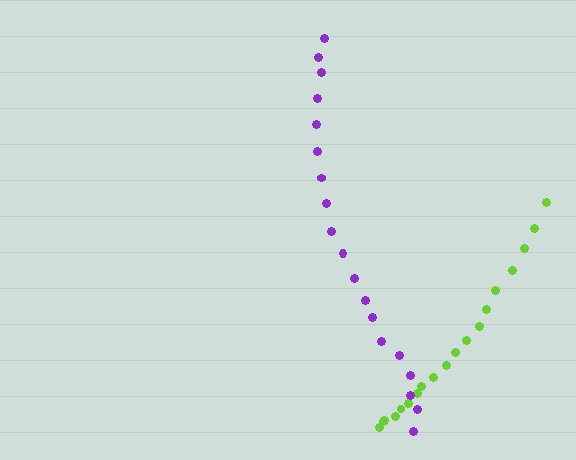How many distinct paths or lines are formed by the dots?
There are 2 distinct paths.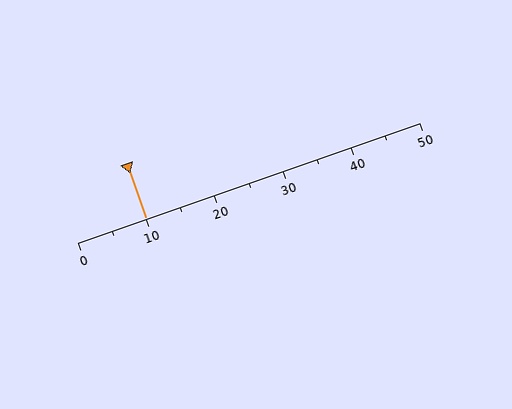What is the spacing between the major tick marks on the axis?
The major ticks are spaced 10 apart.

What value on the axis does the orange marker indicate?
The marker indicates approximately 10.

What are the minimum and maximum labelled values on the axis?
The axis runs from 0 to 50.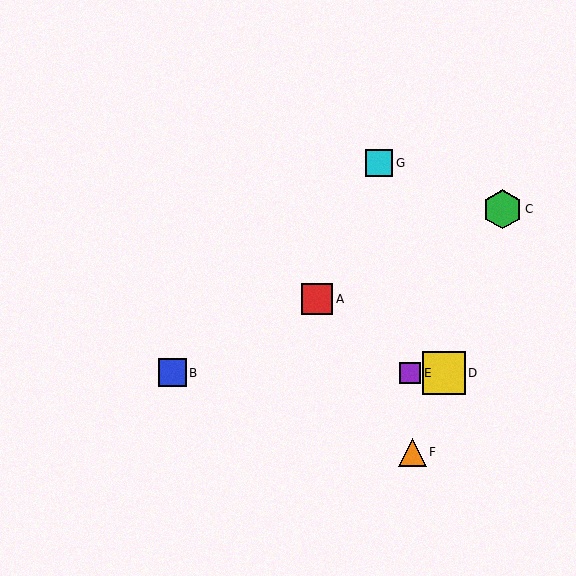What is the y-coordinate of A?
Object A is at y≈299.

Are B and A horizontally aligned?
No, B is at y≈373 and A is at y≈299.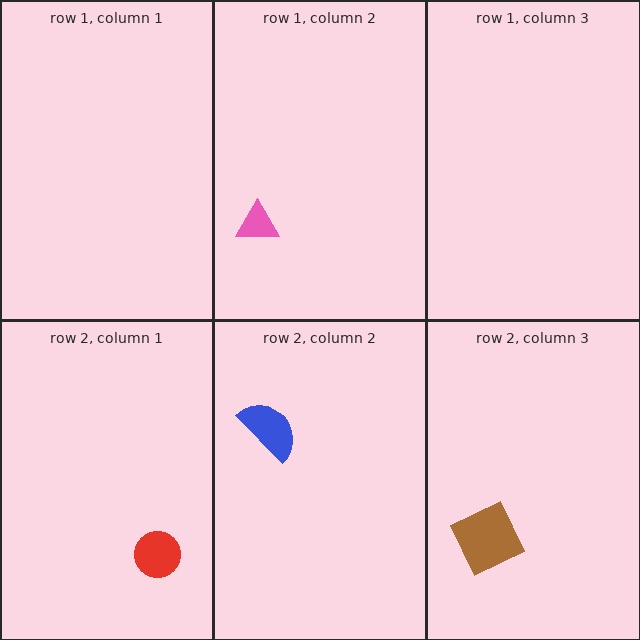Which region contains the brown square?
The row 2, column 3 region.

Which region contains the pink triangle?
The row 1, column 2 region.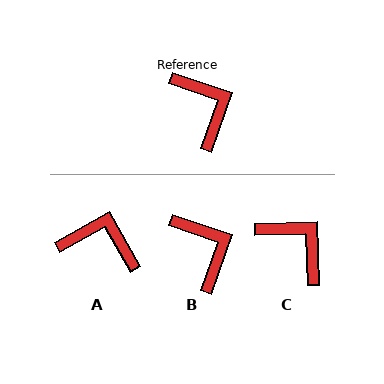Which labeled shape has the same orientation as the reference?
B.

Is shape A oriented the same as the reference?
No, it is off by about 48 degrees.